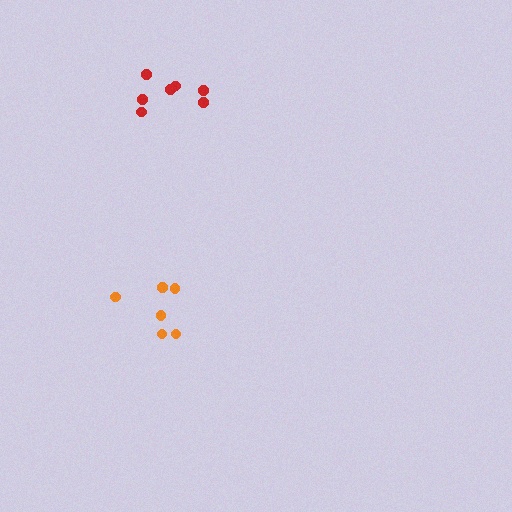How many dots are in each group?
Group 1: 7 dots, Group 2: 6 dots (13 total).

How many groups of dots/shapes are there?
There are 2 groups.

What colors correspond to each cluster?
The clusters are colored: red, orange.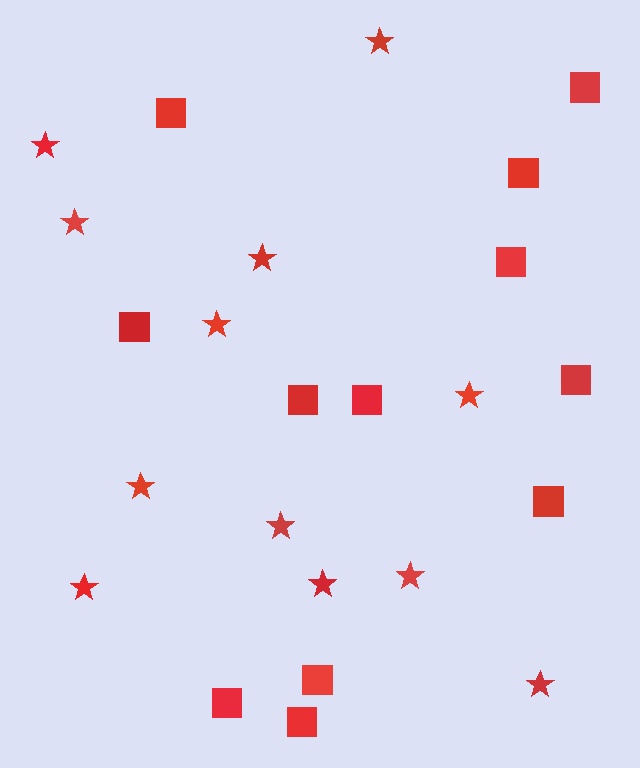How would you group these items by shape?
There are 2 groups: one group of squares (12) and one group of stars (12).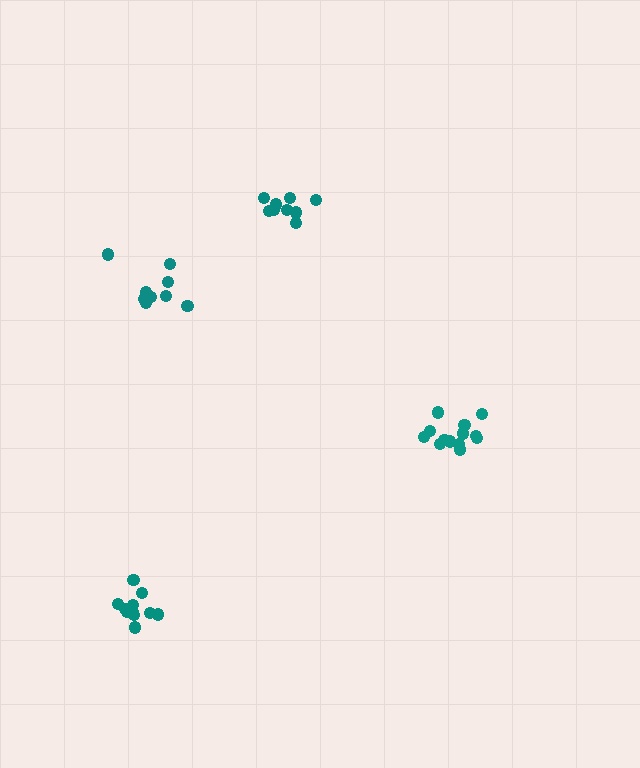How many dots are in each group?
Group 1: 9 dots, Group 2: 12 dots, Group 3: 9 dots, Group 4: 13 dots (43 total).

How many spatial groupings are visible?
There are 4 spatial groupings.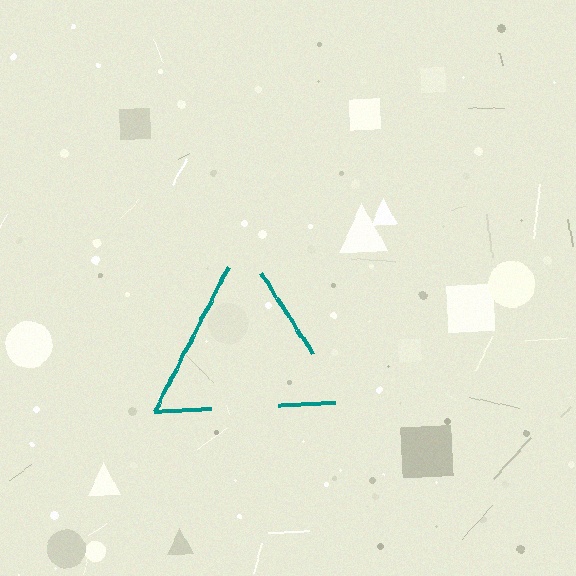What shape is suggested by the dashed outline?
The dashed outline suggests a triangle.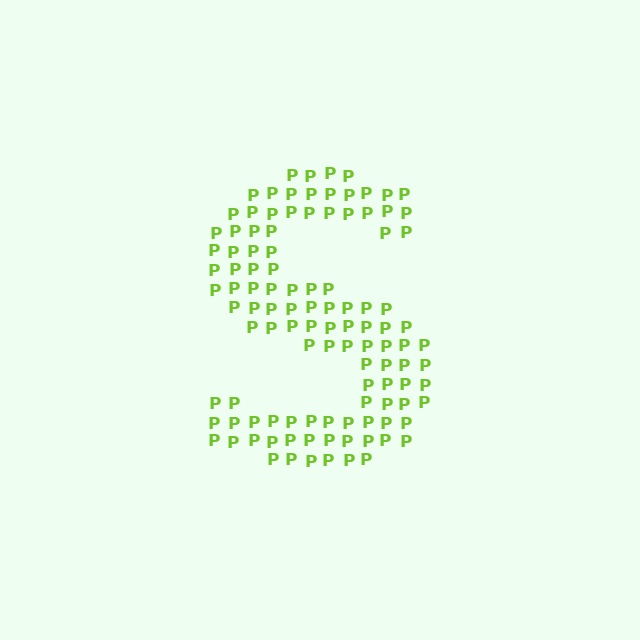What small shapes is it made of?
It is made of small letter P's.